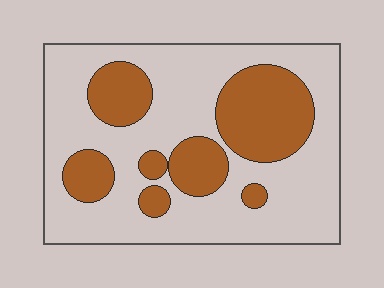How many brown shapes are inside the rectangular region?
7.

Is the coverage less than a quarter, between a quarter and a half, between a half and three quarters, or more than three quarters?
Between a quarter and a half.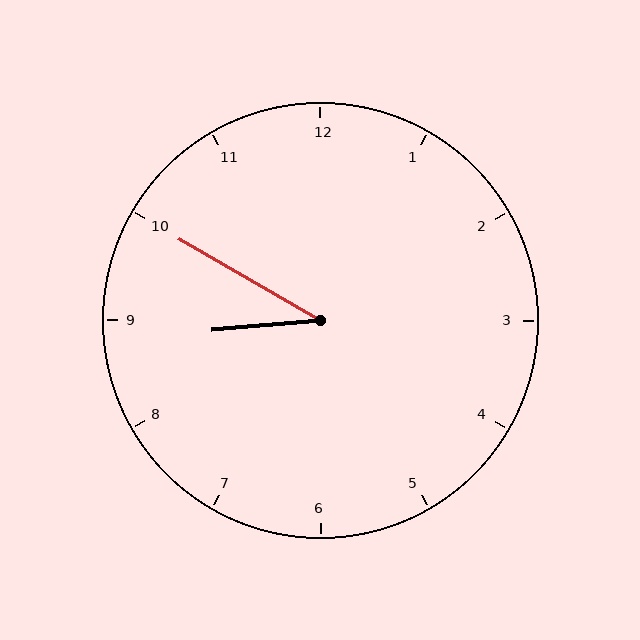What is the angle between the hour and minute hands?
Approximately 35 degrees.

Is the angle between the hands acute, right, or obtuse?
It is acute.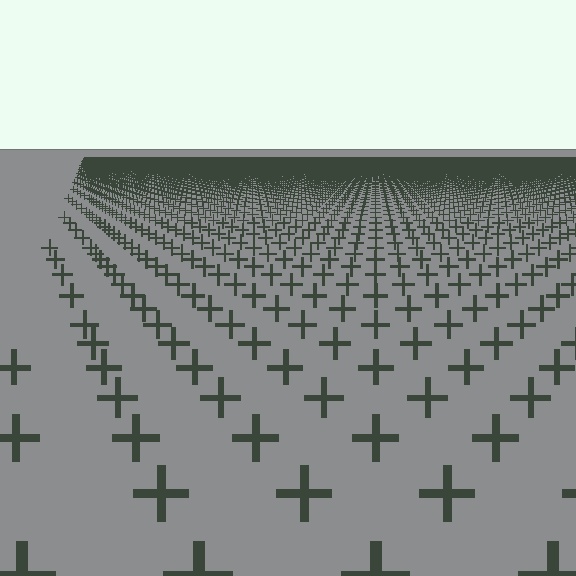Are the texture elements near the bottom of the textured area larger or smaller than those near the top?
Larger. Near the bottom, elements are closer to the viewer and appear at a bigger on-screen size.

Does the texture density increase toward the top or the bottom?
Density increases toward the top.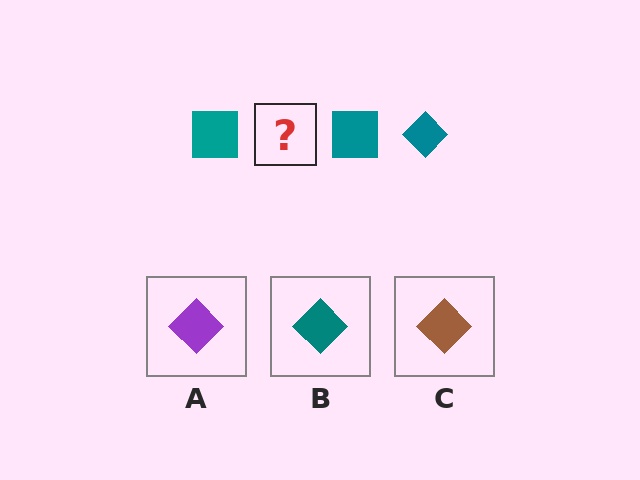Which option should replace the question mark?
Option B.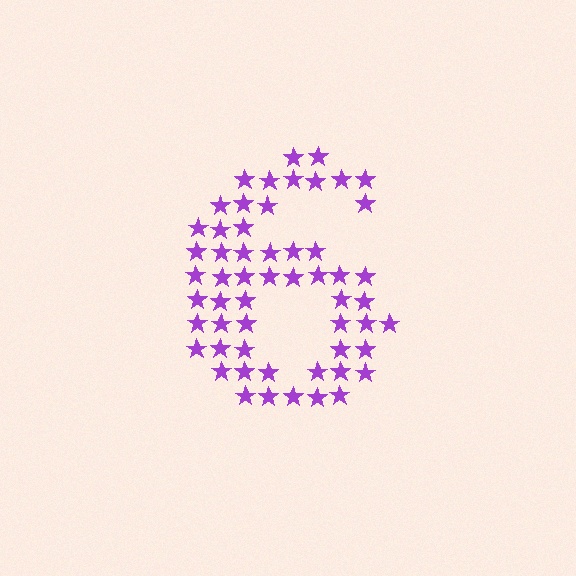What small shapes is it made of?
It is made of small stars.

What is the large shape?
The large shape is the digit 6.